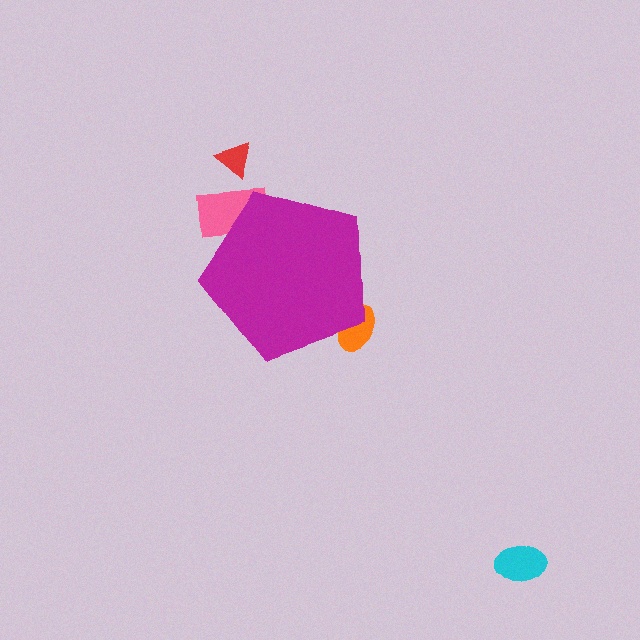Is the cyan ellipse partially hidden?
No, the cyan ellipse is fully visible.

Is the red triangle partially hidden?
No, the red triangle is fully visible.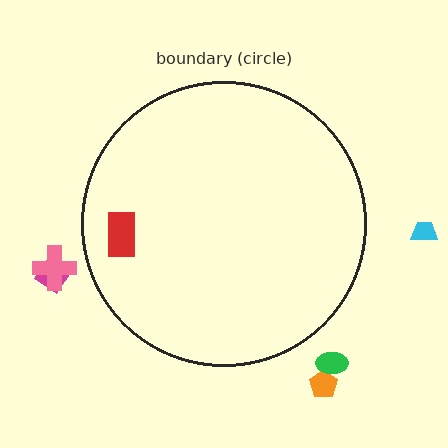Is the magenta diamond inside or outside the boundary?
Outside.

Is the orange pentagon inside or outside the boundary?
Outside.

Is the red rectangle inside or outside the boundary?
Inside.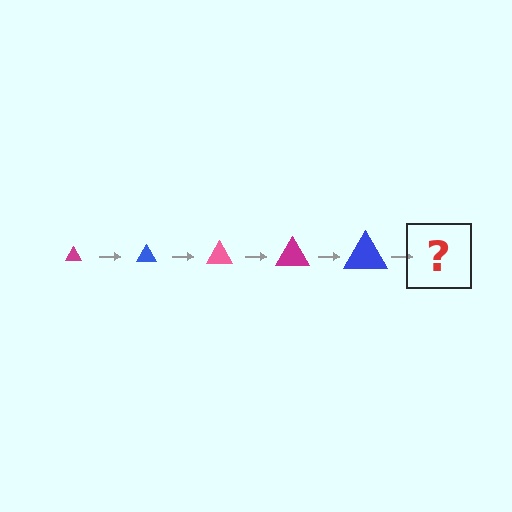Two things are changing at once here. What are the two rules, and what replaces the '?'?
The two rules are that the triangle grows larger each step and the color cycles through magenta, blue, and pink. The '?' should be a pink triangle, larger than the previous one.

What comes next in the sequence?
The next element should be a pink triangle, larger than the previous one.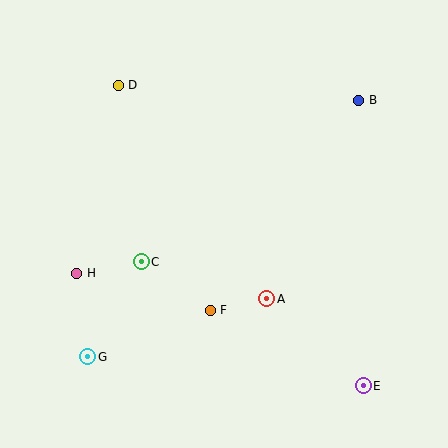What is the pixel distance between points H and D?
The distance between H and D is 193 pixels.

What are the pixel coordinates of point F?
Point F is at (210, 310).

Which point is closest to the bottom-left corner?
Point G is closest to the bottom-left corner.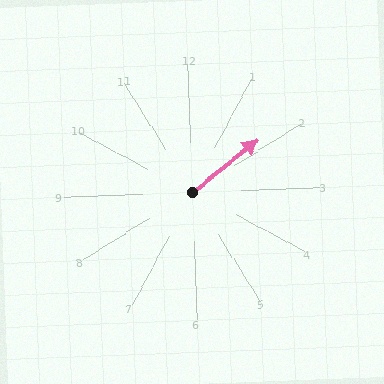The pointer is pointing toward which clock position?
Roughly 2 o'clock.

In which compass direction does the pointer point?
Northeast.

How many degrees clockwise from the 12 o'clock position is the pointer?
Approximately 53 degrees.